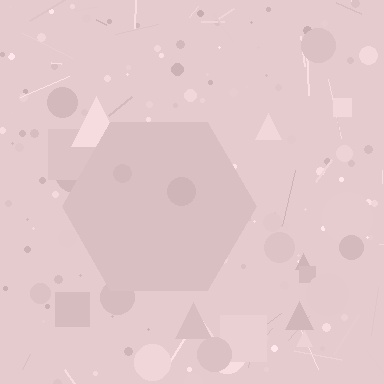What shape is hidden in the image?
A hexagon is hidden in the image.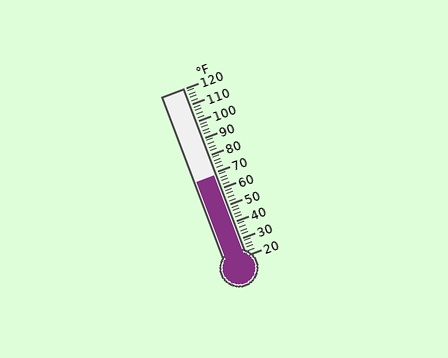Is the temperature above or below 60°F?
The temperature is above 60°F.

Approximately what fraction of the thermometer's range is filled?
The thermometer is filled to approximately 50% of its range.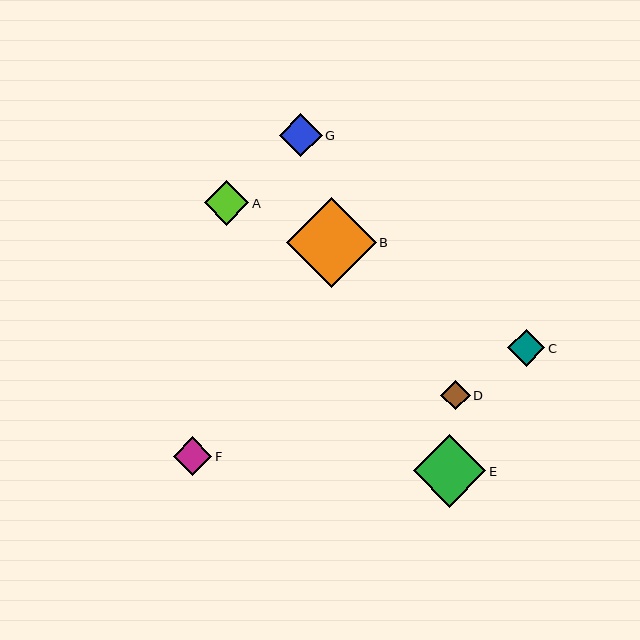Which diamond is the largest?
Diamond B is the largest with a size of approximately 90 pixels.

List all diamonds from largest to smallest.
From largest to smallest: B, E, A, G, F, C, D.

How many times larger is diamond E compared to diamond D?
Diamond E is approximately 2.5 times the size of diamond D.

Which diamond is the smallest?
Diamond D is the smallest with a size of approximately 30 pixels.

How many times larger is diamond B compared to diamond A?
Diamond B is approximately 2.0 times the size of diamond A.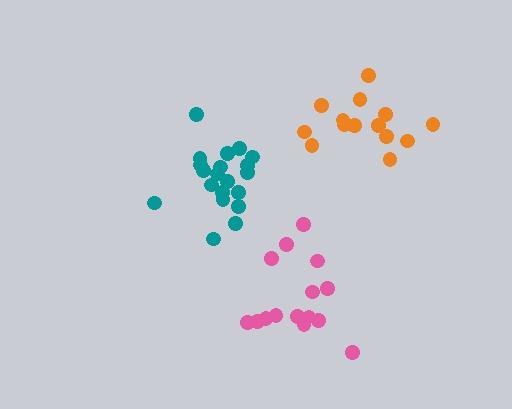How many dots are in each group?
Group 1: 20 dots, Group 2: 14 dots, Group 3: 15 dots (49 total).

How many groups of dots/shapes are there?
There are 3 groups.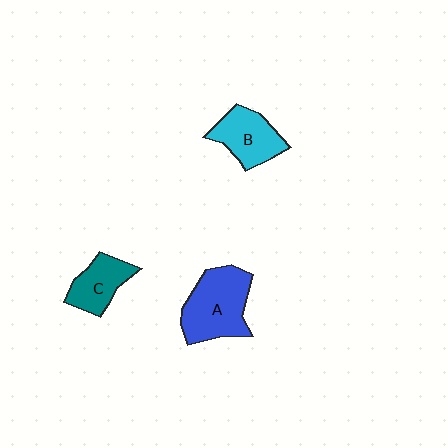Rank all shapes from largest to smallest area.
From largest to smallest: A (blue), B (cyan), C (teal).